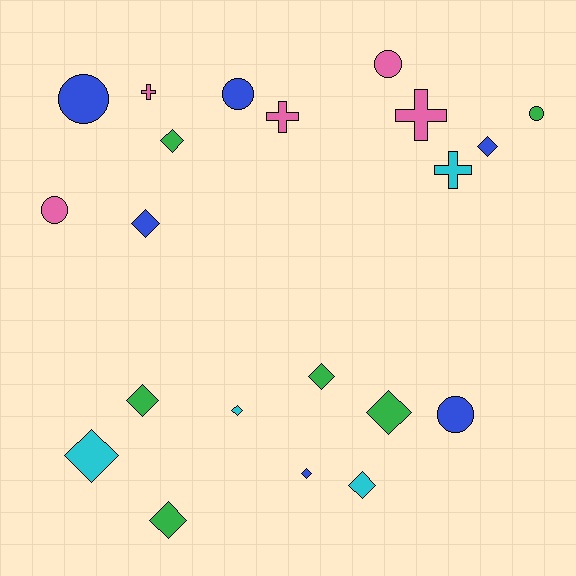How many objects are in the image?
There are 21 objects.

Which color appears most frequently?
Green, with 6 objects.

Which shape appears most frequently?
Diamond, with 11 objects.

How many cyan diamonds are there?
There are 3 cyan diamonds.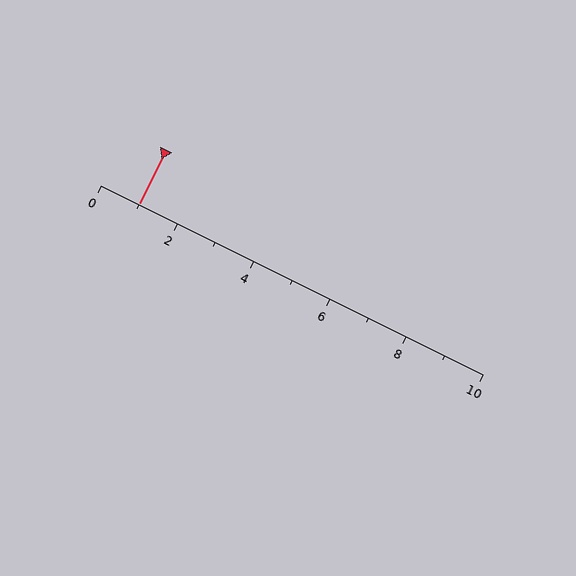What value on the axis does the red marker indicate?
The marker indicates approximately 1.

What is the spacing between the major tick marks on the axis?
The major ticks are spaced 2 apart.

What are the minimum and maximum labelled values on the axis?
The axis runs from 0 to 10.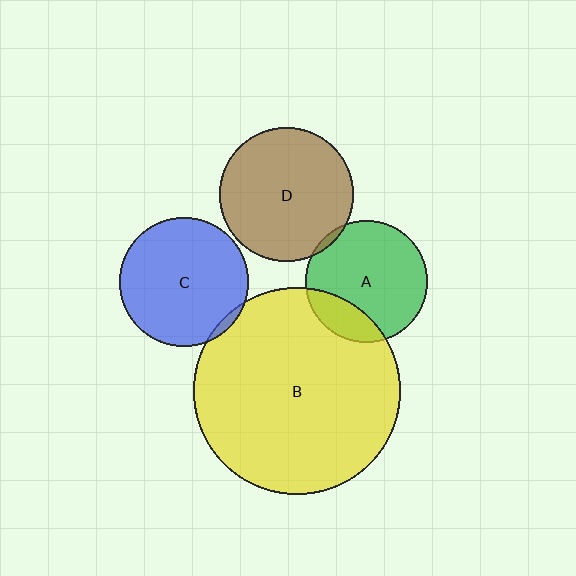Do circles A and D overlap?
Yes.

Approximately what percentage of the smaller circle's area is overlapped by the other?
Approximately 5%.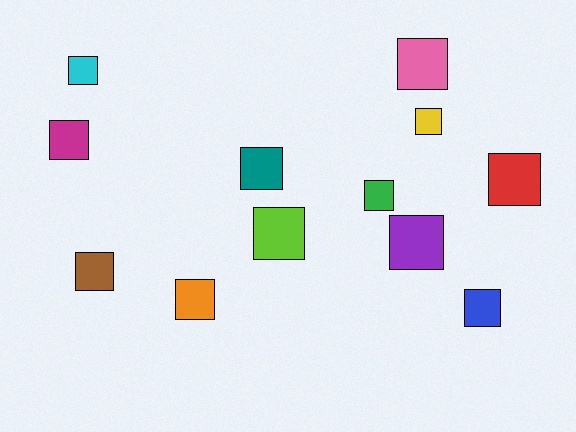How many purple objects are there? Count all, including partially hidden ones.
There is 1 purple object.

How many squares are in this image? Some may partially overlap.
There are 12 squares.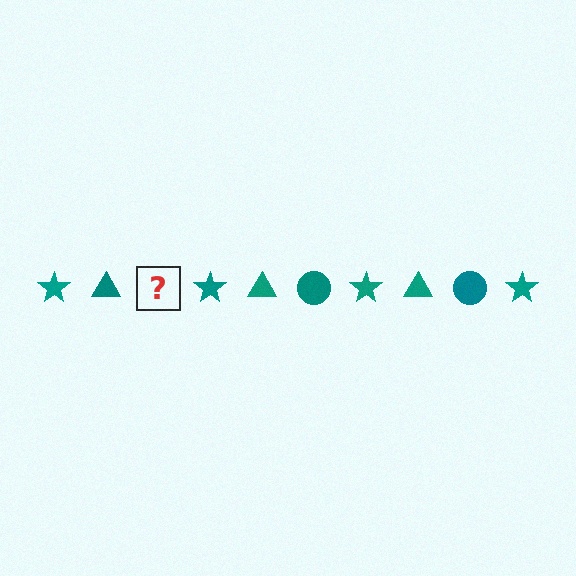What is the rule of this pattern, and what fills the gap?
The rule is that the pattern cycles through star, triangle, circle shapes in teal. The gap should be filled with a teal circle.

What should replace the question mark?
The question mark should be replaced with a teal circle.